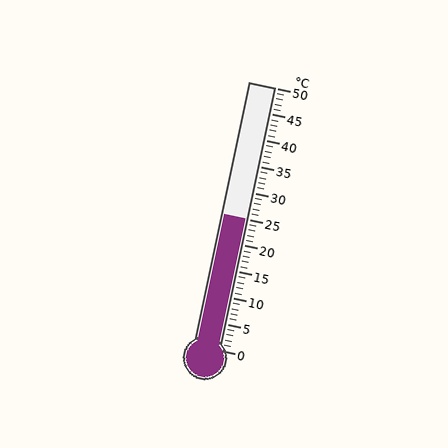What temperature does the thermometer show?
The thermometer shows approximately 25°C.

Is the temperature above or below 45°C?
The temperature is below 45°C.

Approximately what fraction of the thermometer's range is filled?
The thermometer is filled to approximately 50% of its range.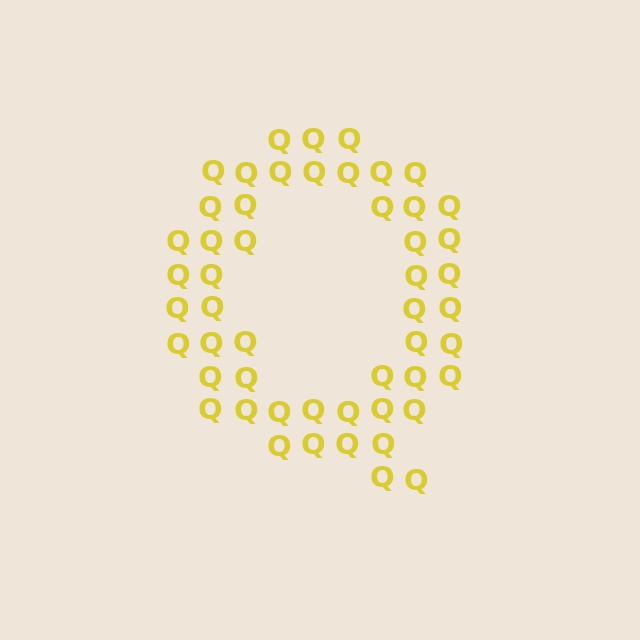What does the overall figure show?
The overall figure shows the letter Q.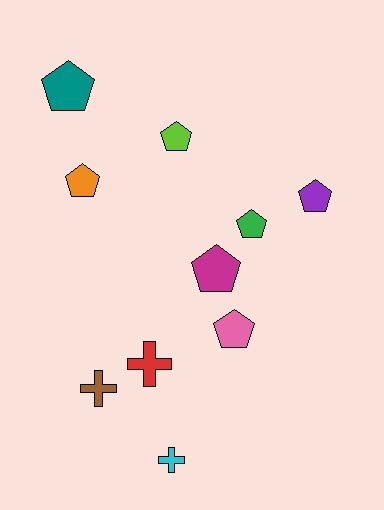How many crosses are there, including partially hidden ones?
There are 3 crosses.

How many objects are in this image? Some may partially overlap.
There are 10 objects.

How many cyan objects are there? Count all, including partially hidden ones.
There is 1 cyan object.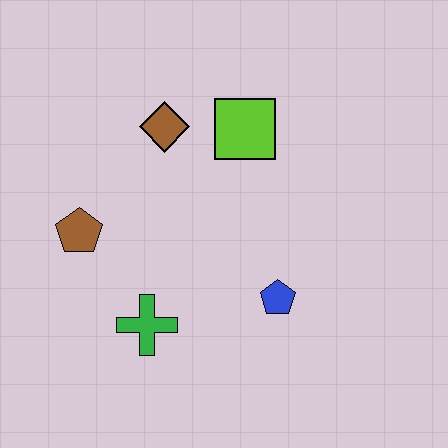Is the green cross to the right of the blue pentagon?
No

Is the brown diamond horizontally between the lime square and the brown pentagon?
Yes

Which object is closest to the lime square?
The brown diamond is closest to the lime square.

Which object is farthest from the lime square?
The green cross is farthest from the lime square.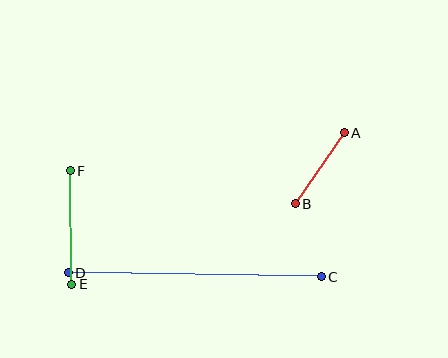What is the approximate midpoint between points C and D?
The midpoint is at approximately (195, 275) pixels.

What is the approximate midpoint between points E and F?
The midpoint is at approximately (71, 227) pixels.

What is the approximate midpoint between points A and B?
The midpoint is at approximately (320, 168) pixels.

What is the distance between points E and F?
The distance is approximately 113 pixels.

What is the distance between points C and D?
The distance is approximately 253 pixels.